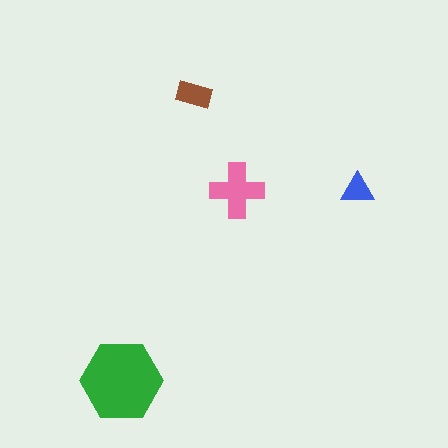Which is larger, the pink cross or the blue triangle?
The pink cross.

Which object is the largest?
The green hexagon.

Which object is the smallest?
The blue triangle.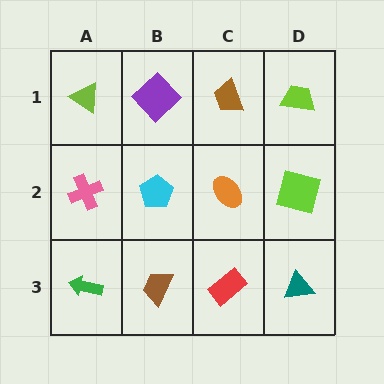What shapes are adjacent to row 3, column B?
A cyan pentagon (row 2, column B), a green arrow (row 3, column A), a red rectangle (row 3, column C).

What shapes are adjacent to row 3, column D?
A lime square (row 2, column D), a red rectangle (row 3, column C).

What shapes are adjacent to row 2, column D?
A lime trapezoid (row 1, column D), a teal triangle (row 3, column D), an orange ellipse (row 2, column C).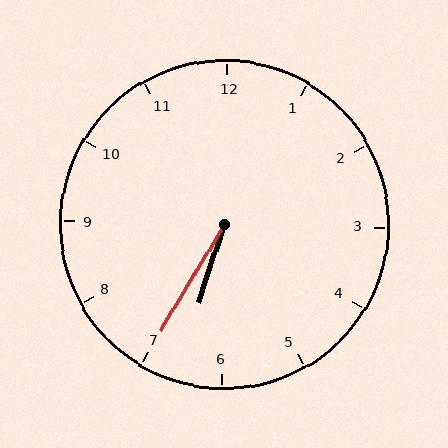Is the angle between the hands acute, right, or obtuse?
It is acute.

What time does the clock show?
6:35.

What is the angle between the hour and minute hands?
Approximately 12 degrees.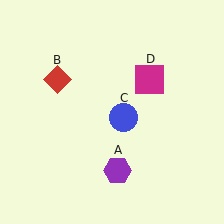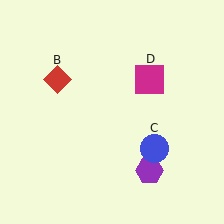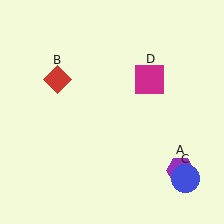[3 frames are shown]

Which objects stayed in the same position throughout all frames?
Red diamond (object B) and magenta square (object D) remained stationary.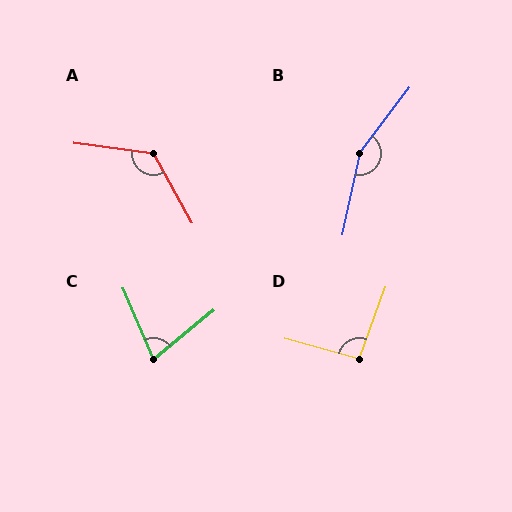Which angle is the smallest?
C, at approximately 73 degrees.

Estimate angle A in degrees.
Approximately 126 degrees.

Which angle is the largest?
B, at approximately 155 degrees.